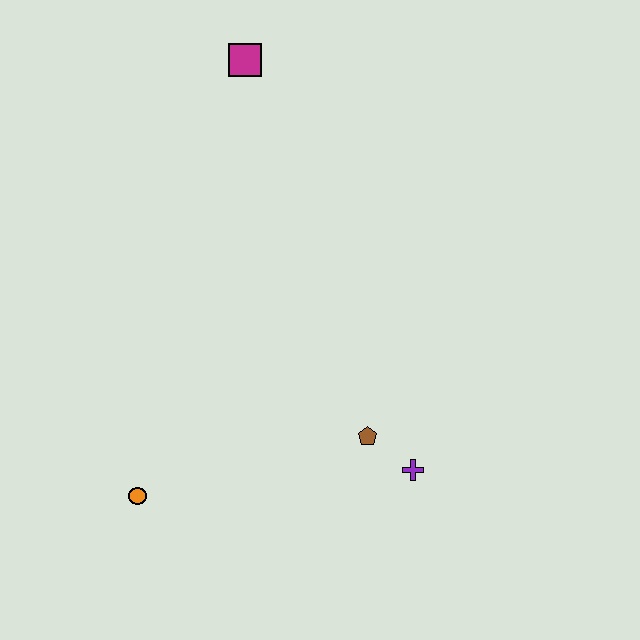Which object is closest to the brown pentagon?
The purple cross is closest to the brown pentagon.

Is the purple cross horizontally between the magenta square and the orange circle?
No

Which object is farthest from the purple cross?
The magenta square is farthest from the purple cross.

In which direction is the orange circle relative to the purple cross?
The orange circle is to the left of the purple cross.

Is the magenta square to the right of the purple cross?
No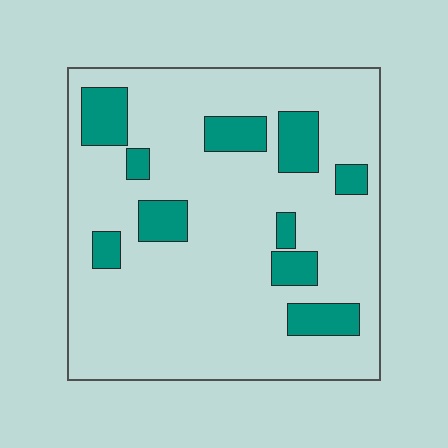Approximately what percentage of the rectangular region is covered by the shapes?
Approximately 20%.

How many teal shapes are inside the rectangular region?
10.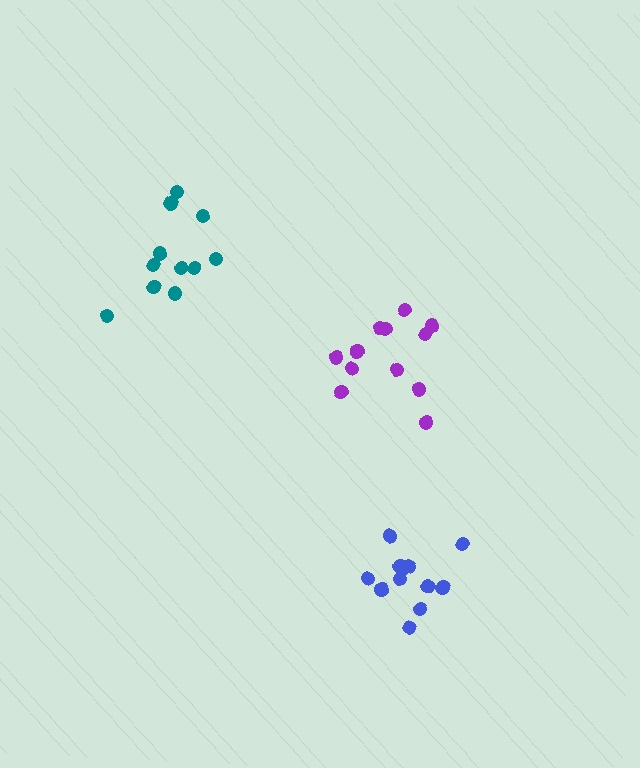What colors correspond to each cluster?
The clusters are colored: blue, purple, teal.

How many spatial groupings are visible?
There are 3 spatial groupings.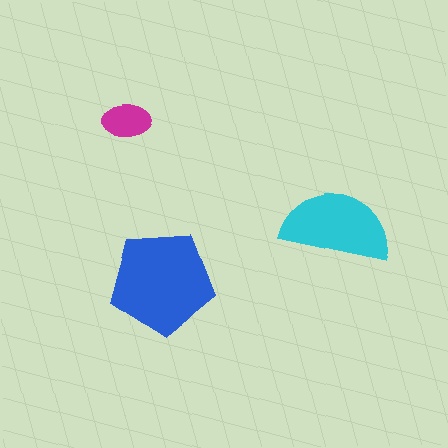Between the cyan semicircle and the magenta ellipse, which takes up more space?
The cyan semicircle.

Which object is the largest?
The blue pentagon.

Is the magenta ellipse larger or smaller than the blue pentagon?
Smaller.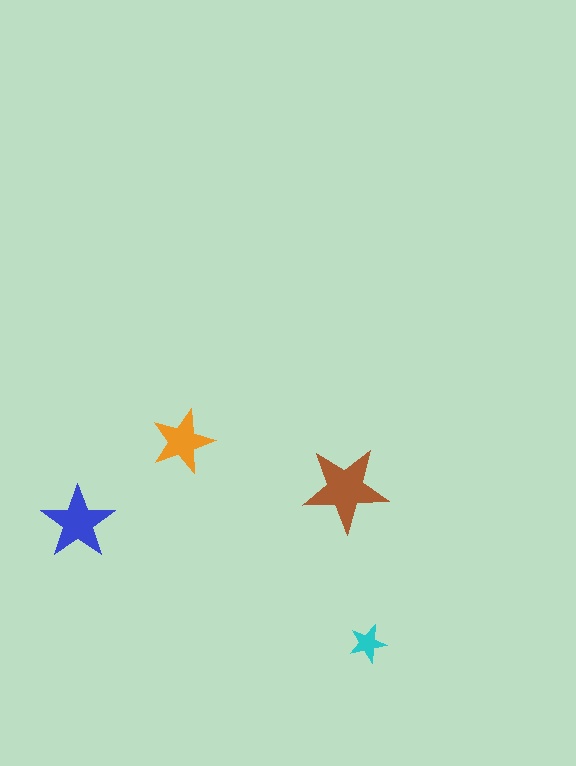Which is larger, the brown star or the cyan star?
The brown one.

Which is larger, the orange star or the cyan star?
The orange one.